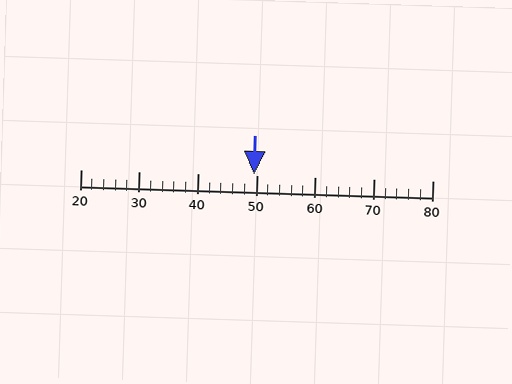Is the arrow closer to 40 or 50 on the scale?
The arrow is closer to 50.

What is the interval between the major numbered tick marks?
The major tick marks are spaced 10 units apart.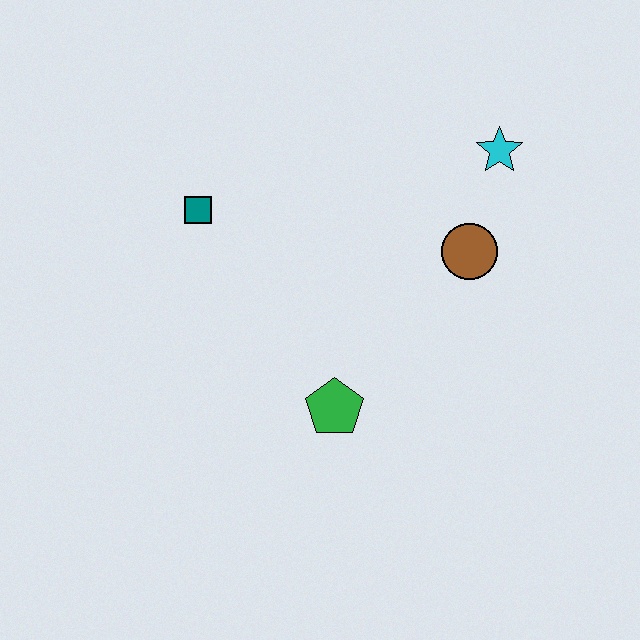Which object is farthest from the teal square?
The cyan star is farthest from the teal square.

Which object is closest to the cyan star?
The brown circle is closest to the cyan star.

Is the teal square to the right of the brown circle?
No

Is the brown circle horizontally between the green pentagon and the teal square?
No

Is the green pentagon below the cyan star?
Yes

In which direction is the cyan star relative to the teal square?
The cyan star is to the right of the teal square.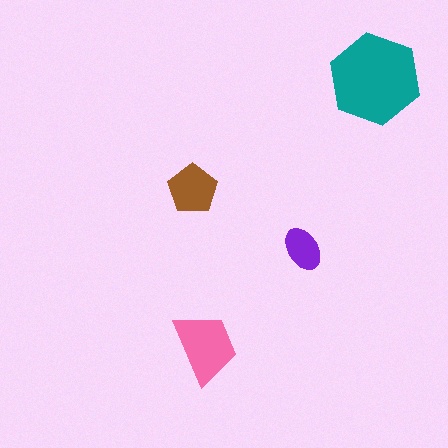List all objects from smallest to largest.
The purple ellipse, the brown pentagon, the pink trapezoid, the teal hexagon.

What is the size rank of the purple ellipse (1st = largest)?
4th.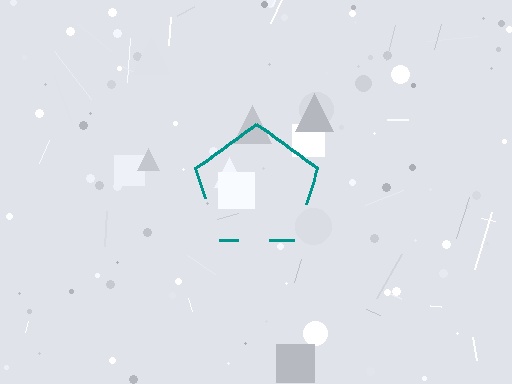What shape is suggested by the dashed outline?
The dashed outline suggests a pentagon.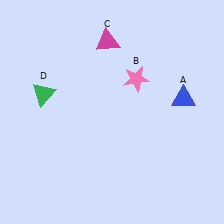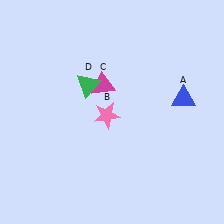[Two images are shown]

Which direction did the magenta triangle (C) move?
The magenta triangle (C) moved down.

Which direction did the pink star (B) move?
The pink star (B) moved down.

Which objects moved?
The objects that moved are: the pink star (B), the magenta triangle (C), the green triangle (D).